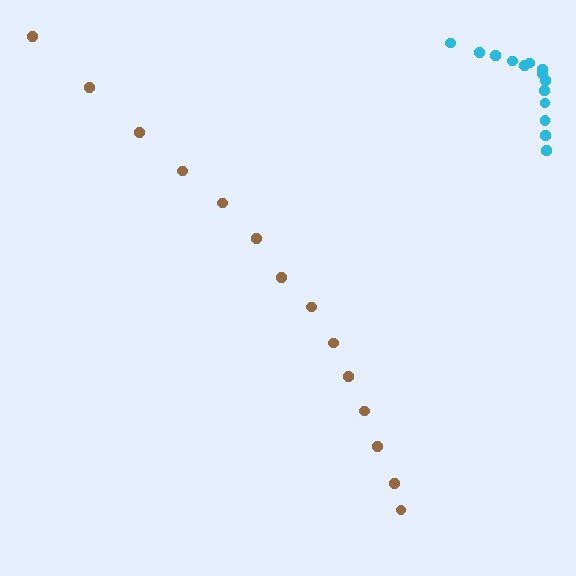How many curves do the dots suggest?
There are 2 distinct paths.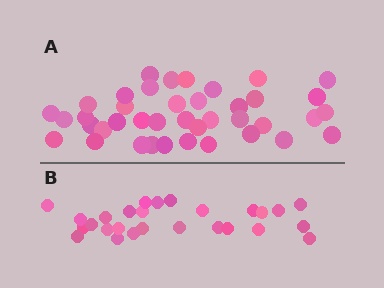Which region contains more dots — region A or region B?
Region A (the top region) has more dots.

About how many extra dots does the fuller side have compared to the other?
Region A has approximately 15 more dots than region B.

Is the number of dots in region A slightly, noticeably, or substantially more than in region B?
Region A has substantially more. The ratio is roughly 1.5 to 1.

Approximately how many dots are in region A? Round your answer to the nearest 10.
About 40 dots.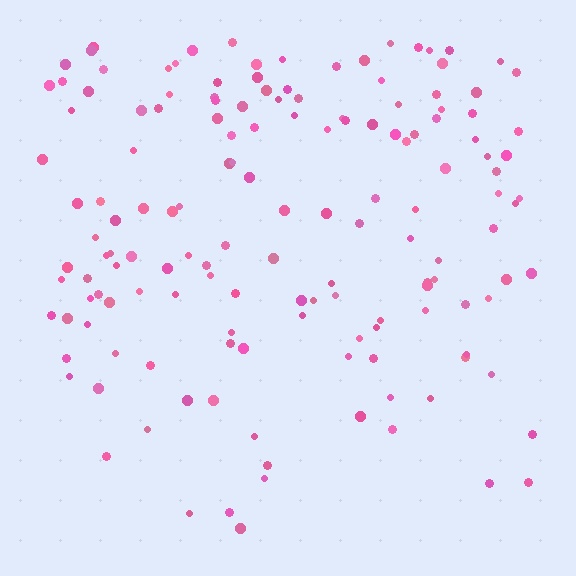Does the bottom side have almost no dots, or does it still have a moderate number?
Still a moderate number, just noticeably fewer than the top.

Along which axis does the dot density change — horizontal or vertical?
Vertical.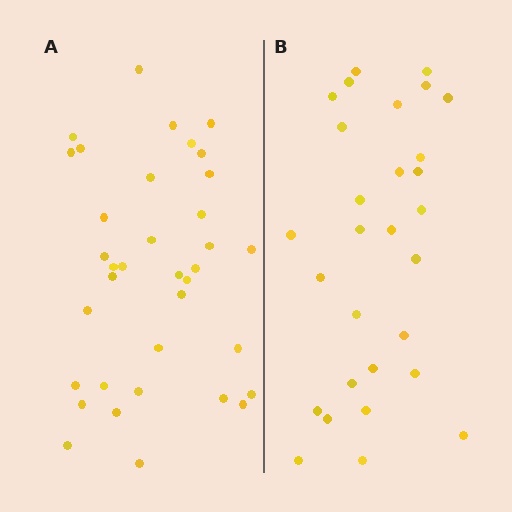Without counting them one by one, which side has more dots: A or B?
Region A (the left region) has more dots.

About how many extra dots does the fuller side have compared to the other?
Region A has roughly 8 or so more dots than region B.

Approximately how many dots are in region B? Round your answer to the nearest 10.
About 30 dots. (The exact count is 29, which rounds to 30.)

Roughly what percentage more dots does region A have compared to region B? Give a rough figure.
About 25% more.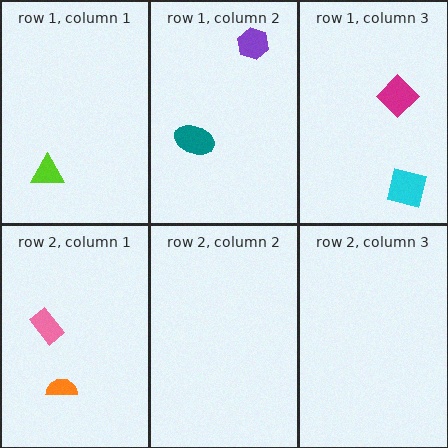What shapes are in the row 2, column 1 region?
The pink rectangle, the orange semicircle.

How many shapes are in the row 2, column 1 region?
2.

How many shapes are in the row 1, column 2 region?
2.